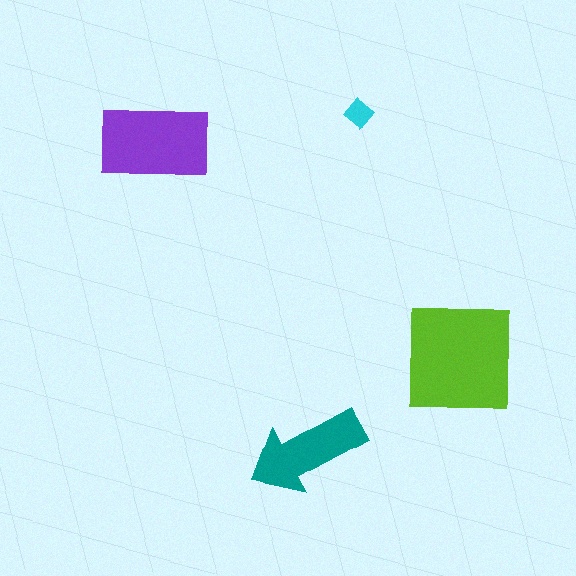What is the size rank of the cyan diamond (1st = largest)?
4th.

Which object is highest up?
The cyan diamond is topmost.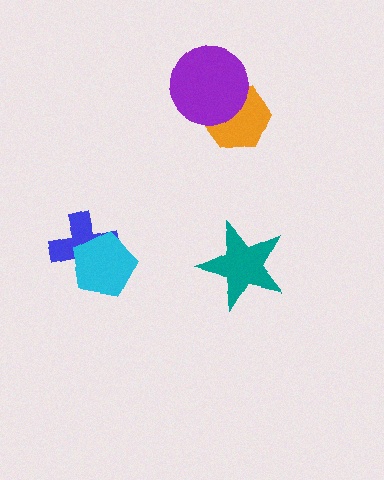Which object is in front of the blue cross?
The cyan pentagon is in front of the blue cross.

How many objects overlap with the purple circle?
1 object overlaps with the purple circle.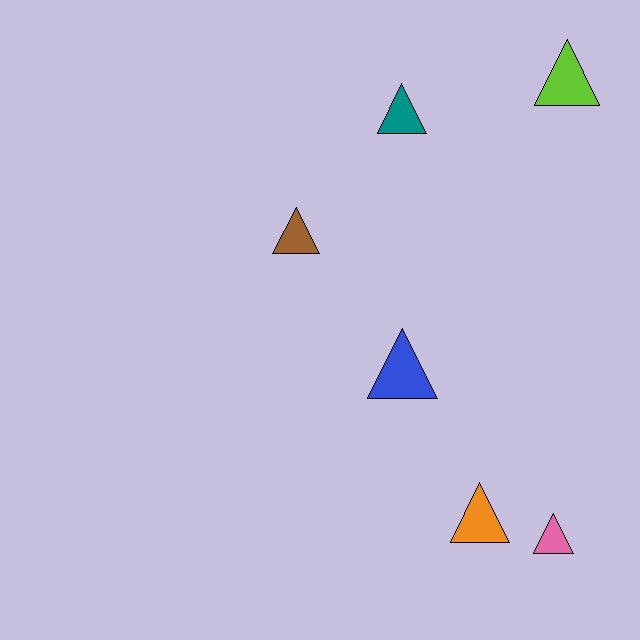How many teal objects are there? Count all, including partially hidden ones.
There is 1 teal object.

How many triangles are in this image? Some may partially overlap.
There are 6 triangles.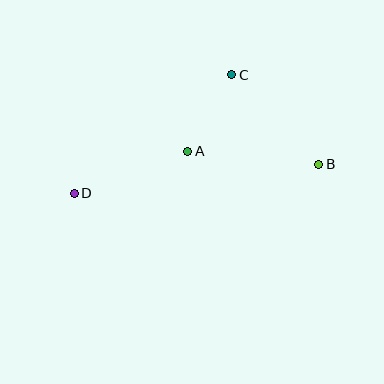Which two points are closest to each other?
Points A and C are closest to each other.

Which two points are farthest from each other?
Points B and D are farthest from each other.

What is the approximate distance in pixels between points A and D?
The distance between A and D is approximately 121 pixels.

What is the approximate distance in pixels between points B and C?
The distance between B and C is approximately 125 pixels.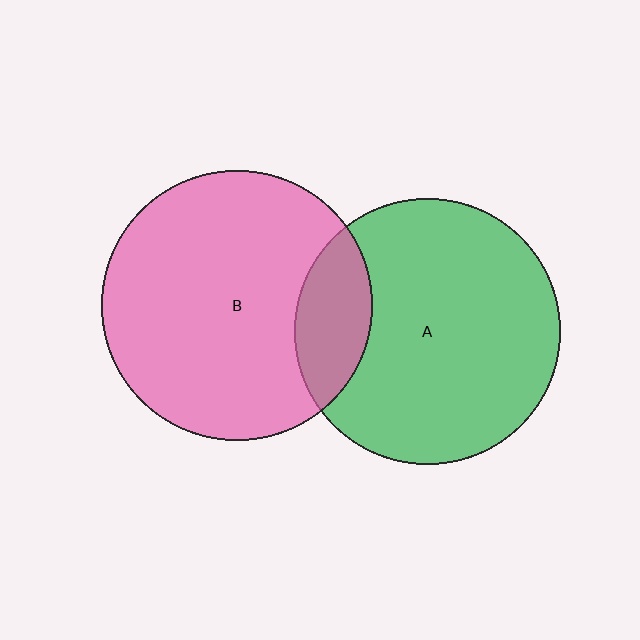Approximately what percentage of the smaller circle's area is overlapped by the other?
Approximately 20%.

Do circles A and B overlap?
Yes.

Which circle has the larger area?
Circle B (pink).